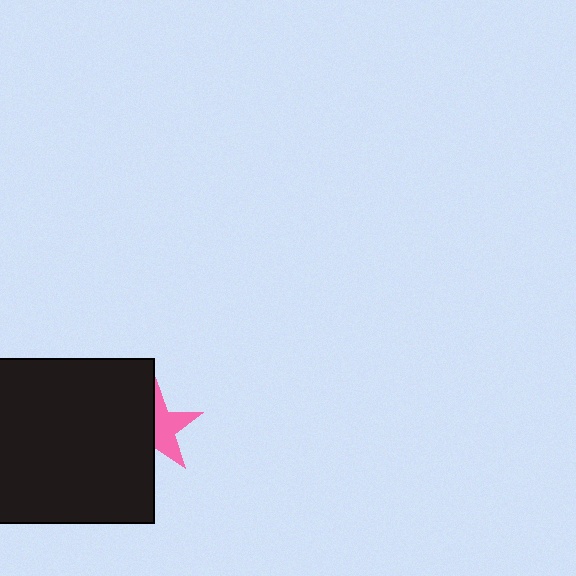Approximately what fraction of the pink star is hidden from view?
Roughly 50% of the pink star is hidden behind the black square.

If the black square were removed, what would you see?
You would see the complete pink star.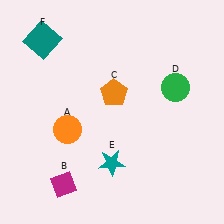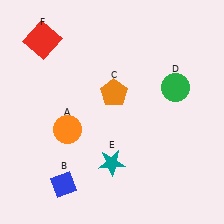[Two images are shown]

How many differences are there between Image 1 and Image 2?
There are 2 differences between the two images.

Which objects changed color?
B changed from magenta to blue. F changed from teal to red.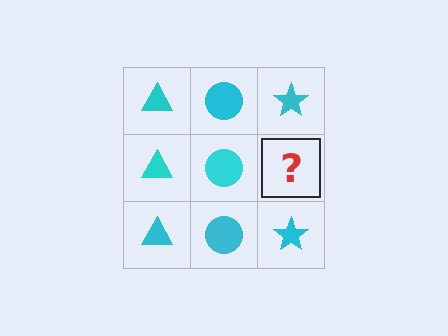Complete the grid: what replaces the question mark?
The question mark should be replaced with a cyan star.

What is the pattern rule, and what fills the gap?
The rule is that each column has a consistent shape. The gap should be filled with a cyan star.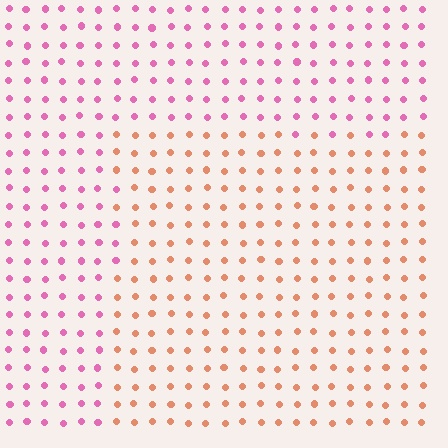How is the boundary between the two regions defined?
The boundary is defined purely by a slight shift in hue (about 53 degrees). Spacing, size, and orientation are identical on both sides.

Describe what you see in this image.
The image is filled with small pink elements in a uniform arrangement. A rectangle-shaped region is visible where the elements are tinted to a slightly different hue, forming a subtle color boundary.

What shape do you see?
I see a rectangle.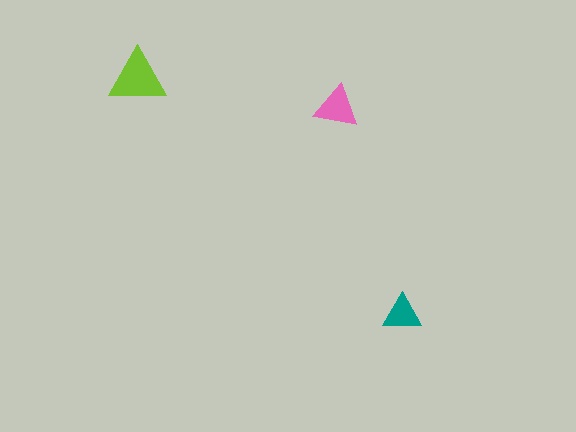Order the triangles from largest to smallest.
the lime one, the pink one, the teal one.